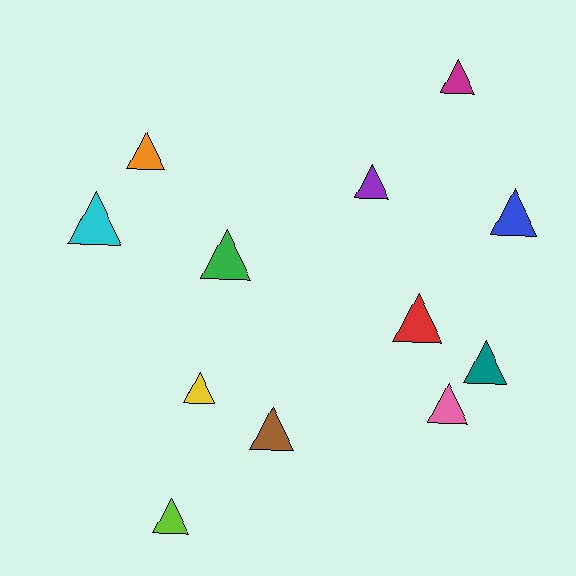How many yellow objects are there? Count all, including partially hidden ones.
There is 1 yellow object.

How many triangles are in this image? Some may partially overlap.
There are 12 triangles.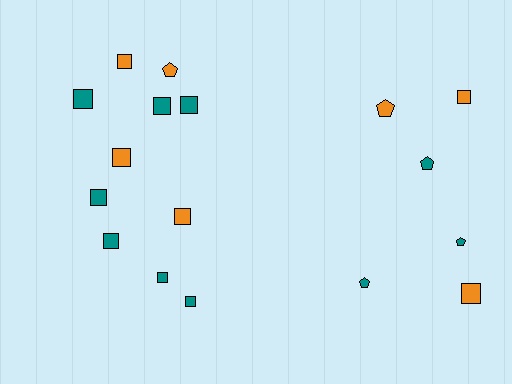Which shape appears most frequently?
Square, with 12 objects.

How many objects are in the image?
There are 17 objects.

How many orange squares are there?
There are 5 orange squares.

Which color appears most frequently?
Teal, with 10 objects.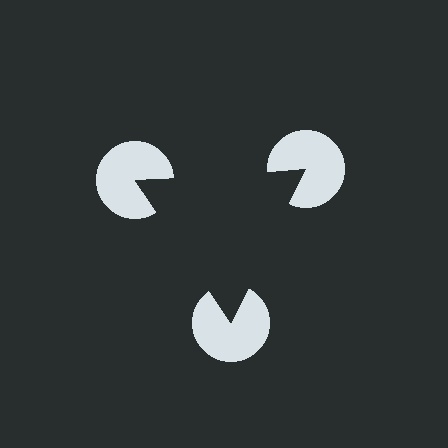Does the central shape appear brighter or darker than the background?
It typically appears slightly darker than the background, even though no actual brightness change is drawn.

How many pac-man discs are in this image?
There are 3 — one at each vertex of the illusory triangle.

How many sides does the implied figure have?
3 sides.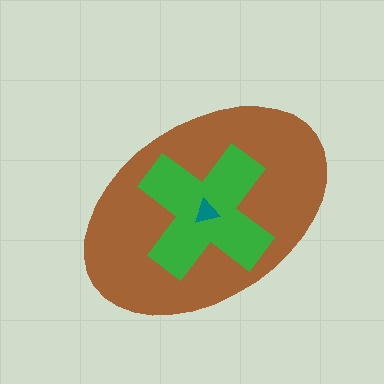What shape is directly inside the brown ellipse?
The green cross.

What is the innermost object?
The teal triangle.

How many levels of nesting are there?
3.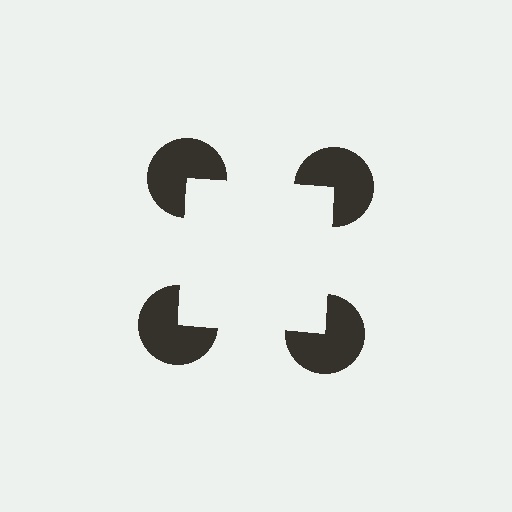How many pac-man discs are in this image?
There are 4 — one at each vertex of the illusory square.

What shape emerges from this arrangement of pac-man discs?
An illusory square — its edges are inferred from the aligned wedge cuts in the pac-man discs, not physically drawn.